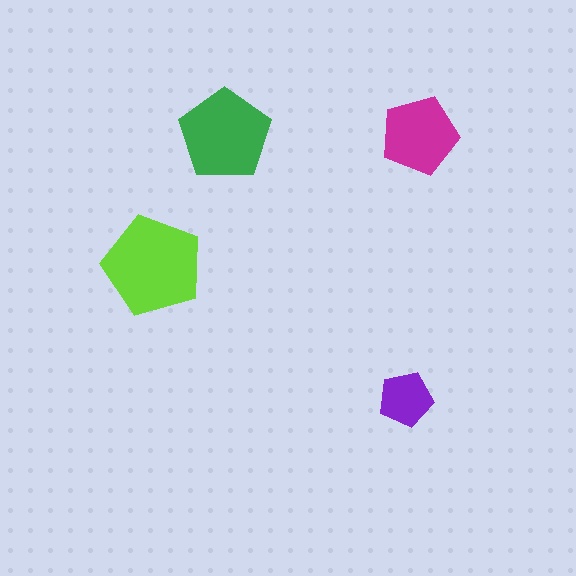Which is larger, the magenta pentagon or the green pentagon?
The green one.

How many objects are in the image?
There are 4 objects in the image.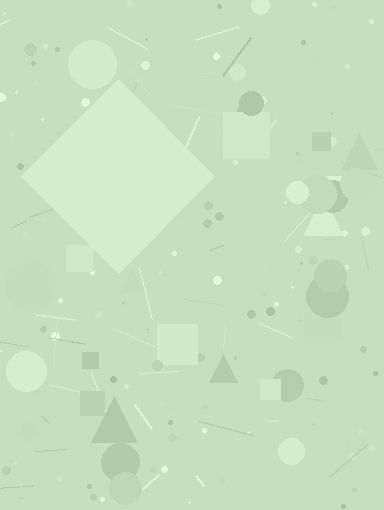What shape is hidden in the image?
A diamond is hidden in the image.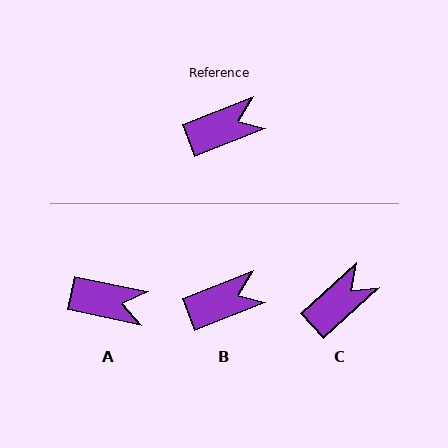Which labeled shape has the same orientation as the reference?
B.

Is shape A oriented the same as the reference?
No, it is off by about 33 degrees.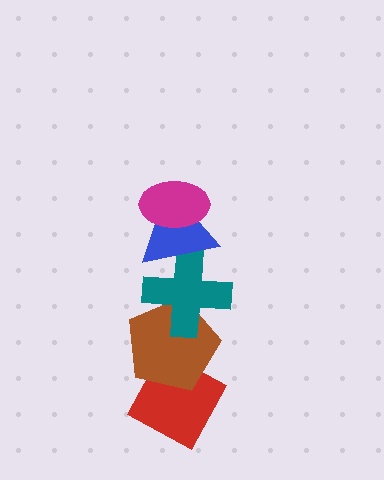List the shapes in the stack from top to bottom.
From top to bottom: the magenta ellipse, the blue triangle, the teal cross, the brown pentagon, the red diamond.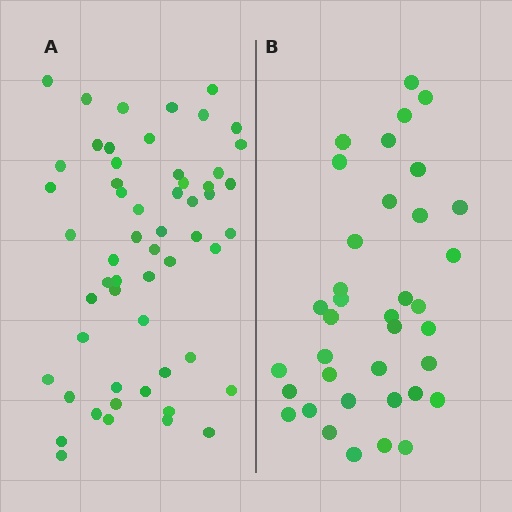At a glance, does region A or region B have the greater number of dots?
Region A (the left region) has more dots.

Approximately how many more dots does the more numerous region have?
Region A has approximately 20 more dots than region B.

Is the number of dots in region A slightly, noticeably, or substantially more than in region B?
Region A has substantially more. The ratio is roughly 1.5 to 1.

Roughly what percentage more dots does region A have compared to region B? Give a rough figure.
About 50% more.